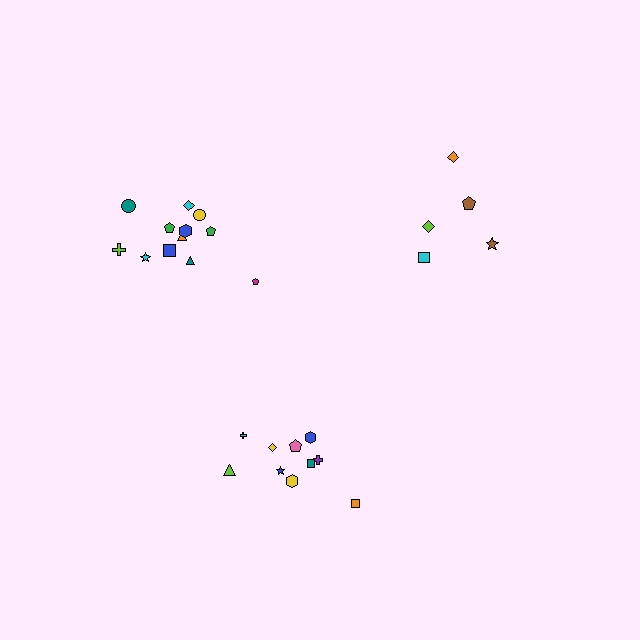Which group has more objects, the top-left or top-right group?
The top-left group.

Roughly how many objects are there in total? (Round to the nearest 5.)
Roughly 25 objects in total.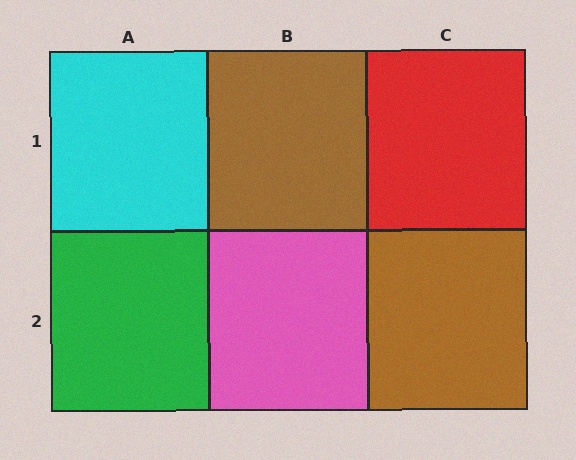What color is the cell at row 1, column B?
Brown.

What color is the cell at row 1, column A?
Cyan.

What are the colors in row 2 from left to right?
Green, pink, brown.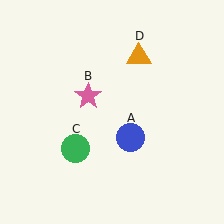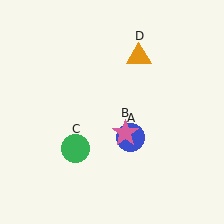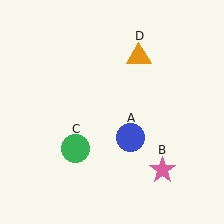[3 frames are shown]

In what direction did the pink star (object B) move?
The pink star (object B) moved down and to the right.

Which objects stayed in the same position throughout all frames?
Blue circle (object A) and green circle (object C) and orange triangle (object D) remained stationary.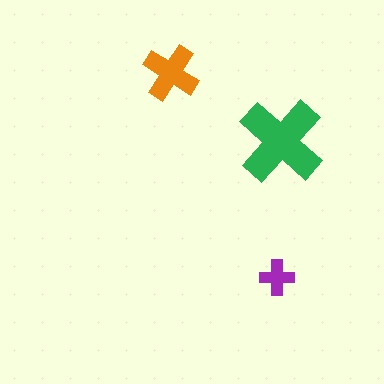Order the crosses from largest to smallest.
the green one, the orange one, the purple one.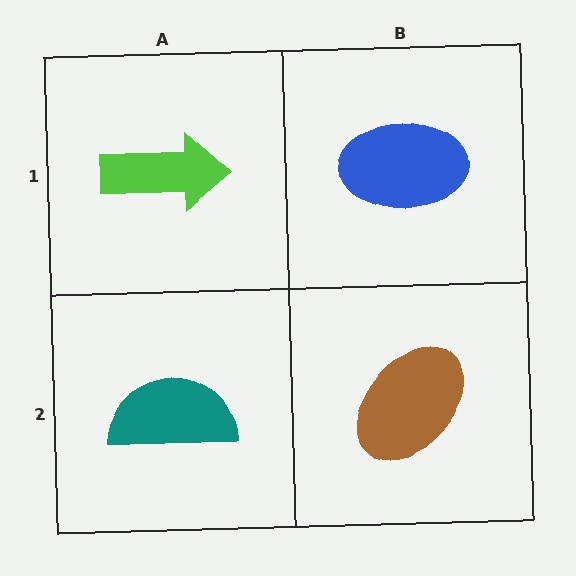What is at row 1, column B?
A blue ellipse.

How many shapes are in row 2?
2 shapes.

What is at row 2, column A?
A teal semicircle.